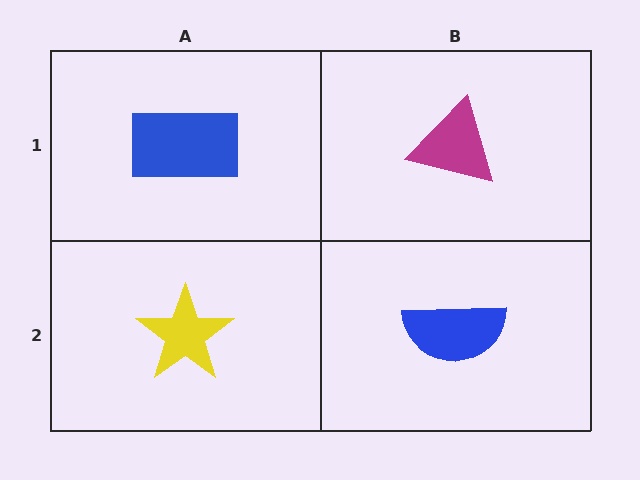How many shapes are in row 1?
2 shapes.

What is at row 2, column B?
A blue semicircle.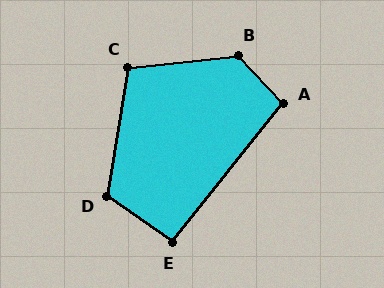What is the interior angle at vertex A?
Approximately 98 degrees (obtuse).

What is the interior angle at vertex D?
Approximately 115 degrees (obtuse).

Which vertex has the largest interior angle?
B, at approximately 127 degrees.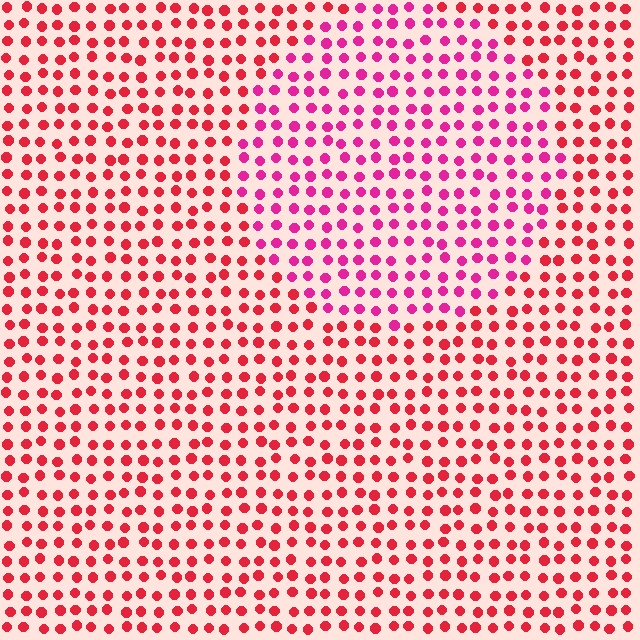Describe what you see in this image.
The image is filled with small red elements in a uniform arrangement. A circle-shaped region is visible where the elements are tinted to a slightly different hue, forming a subtle color boundary.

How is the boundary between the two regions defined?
The boundary is defined purely by a slight shift in hue (about 31 degrees). Spacing, size, and orientation are identical on both sides.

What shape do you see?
I see a circle.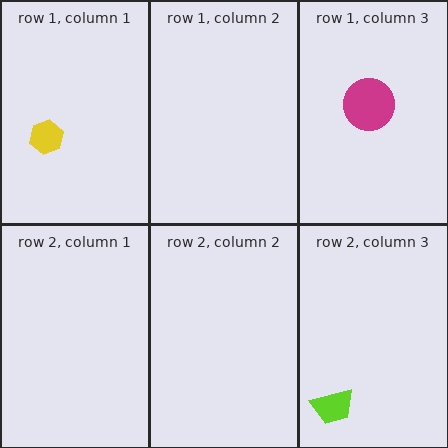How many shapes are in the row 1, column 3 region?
1.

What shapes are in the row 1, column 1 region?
The yellow hexagon.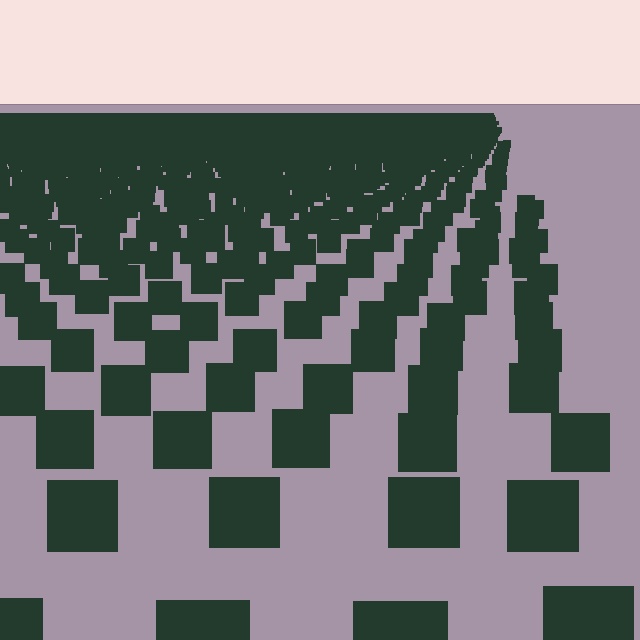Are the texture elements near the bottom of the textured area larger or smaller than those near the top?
Larger. Near the bottom, elements are closer to the viewer and appear at a bigger on-screen size.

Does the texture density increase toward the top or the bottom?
Density increases toward the top.